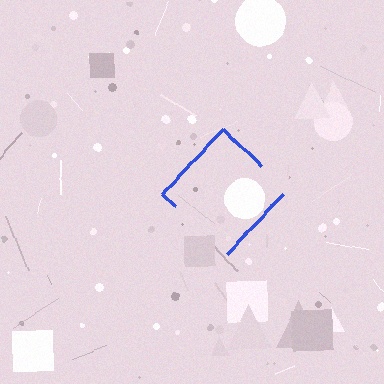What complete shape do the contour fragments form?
The contour fragments form a diamond.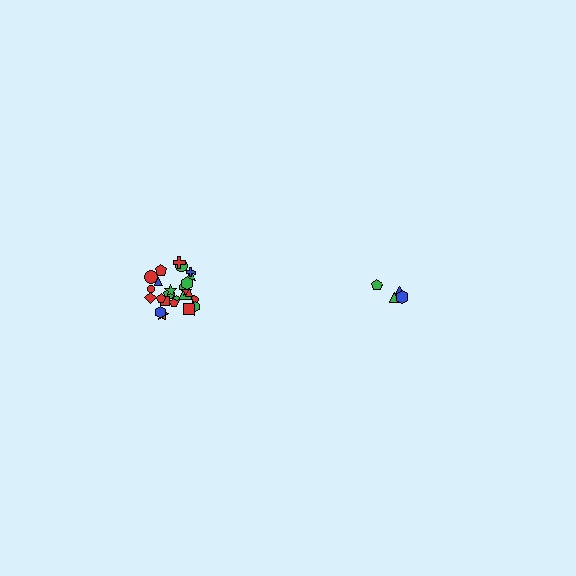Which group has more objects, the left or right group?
The left group.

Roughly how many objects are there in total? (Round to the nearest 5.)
Roughly 30 objects in total.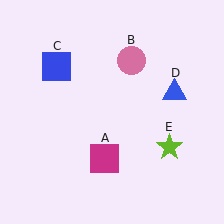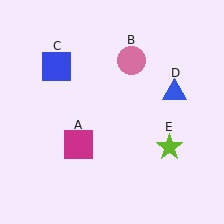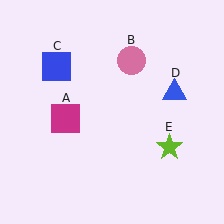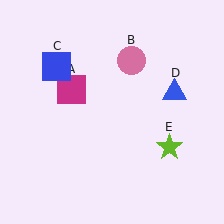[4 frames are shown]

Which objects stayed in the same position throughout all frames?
Pink circle (object B) and blue square (object C) and blue triangle (object D) and lime star (object E) remained stationary.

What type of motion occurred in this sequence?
The magenta square (object A) rotated clockwise around the center of the scene.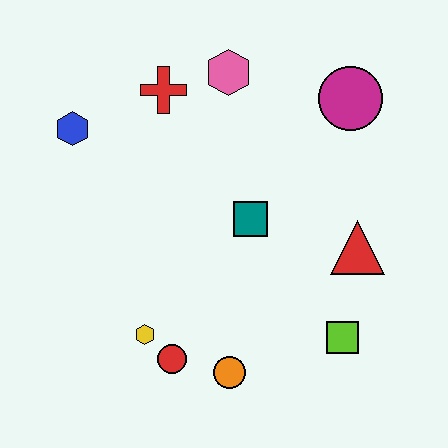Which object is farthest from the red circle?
The magenta circle is farthest from the red circle.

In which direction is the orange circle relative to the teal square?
The orange circle is below the teal square.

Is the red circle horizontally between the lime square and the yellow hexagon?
Yes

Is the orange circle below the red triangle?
Yes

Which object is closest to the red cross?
The pink hexagon is closest to the red cross.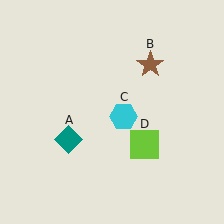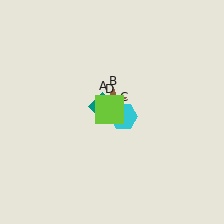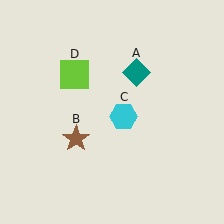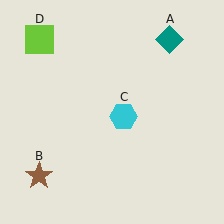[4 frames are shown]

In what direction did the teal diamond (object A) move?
The teal diamond (object A) moved up and to the right.